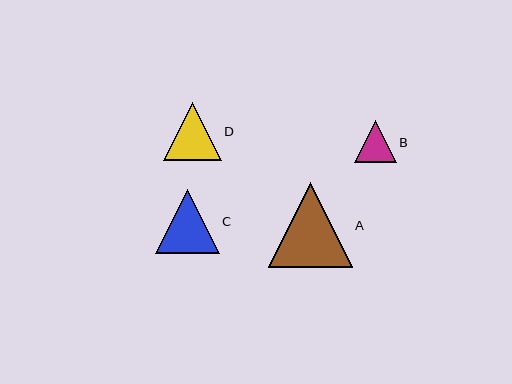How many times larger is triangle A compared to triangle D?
Triangle A is approximately 1.5 times the size of triangle D.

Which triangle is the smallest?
Triangle B is the smallest with a size of approximately 42 pixels.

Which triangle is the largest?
Triangle A is the largest with a size of approximately 84 pixels.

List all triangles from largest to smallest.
From largest to smallest: A, C, D, B.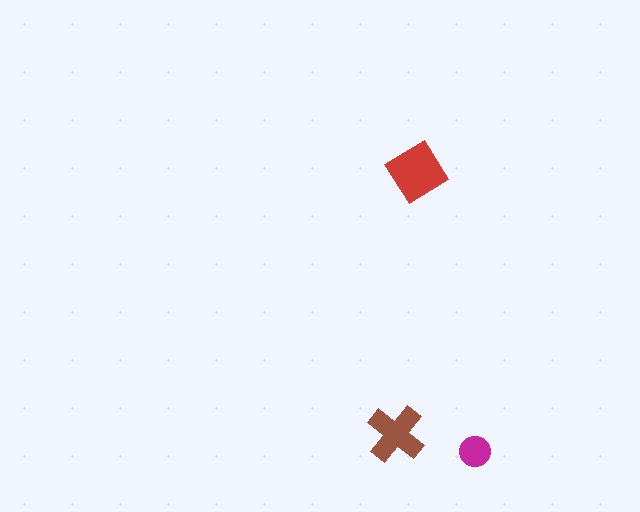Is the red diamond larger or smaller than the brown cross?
Larger.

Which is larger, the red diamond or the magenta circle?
The red diamond.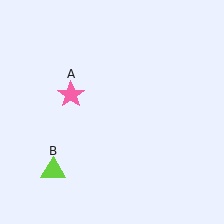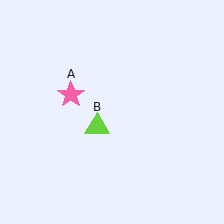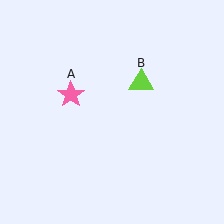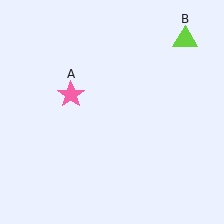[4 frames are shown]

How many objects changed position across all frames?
1 object changed position: lime triangle (object B).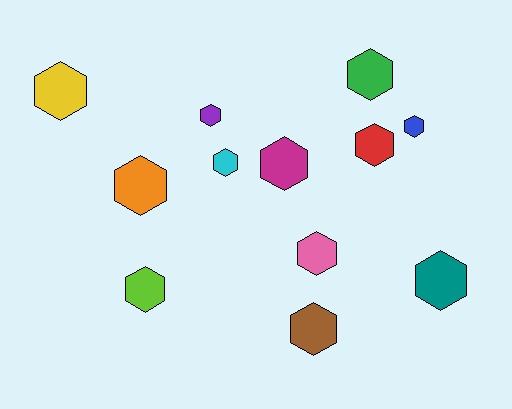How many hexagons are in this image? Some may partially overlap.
There are 12 hexagons.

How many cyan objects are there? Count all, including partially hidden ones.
There is 1 cyan object.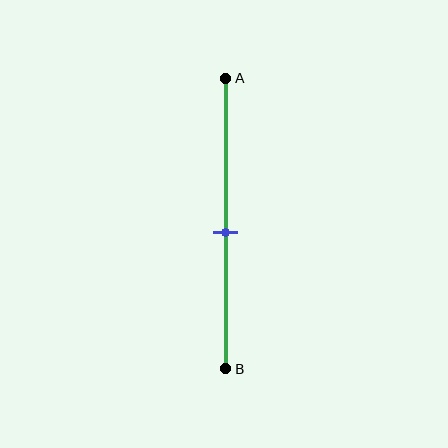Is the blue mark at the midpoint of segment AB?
No, the mark is at about 55% from A, not at the 50% midpoint.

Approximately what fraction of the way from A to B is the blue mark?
The blue mark is approximately 55% of the way from A to B.